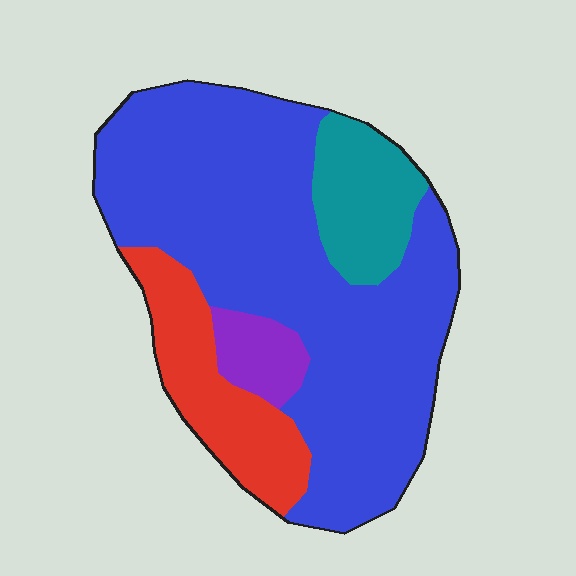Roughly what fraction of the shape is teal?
Teal covers 12% of the shape.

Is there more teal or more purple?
Teal.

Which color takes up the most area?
Blue, at roughly 65%.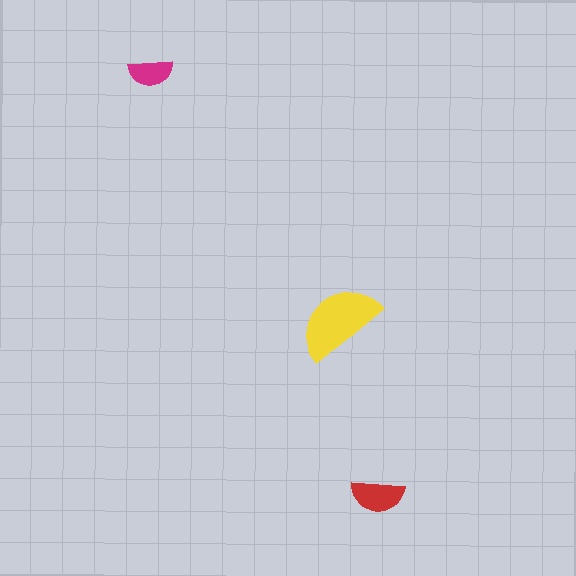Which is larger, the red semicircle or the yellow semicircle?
The yellow one.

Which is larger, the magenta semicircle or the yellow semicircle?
The yellow one.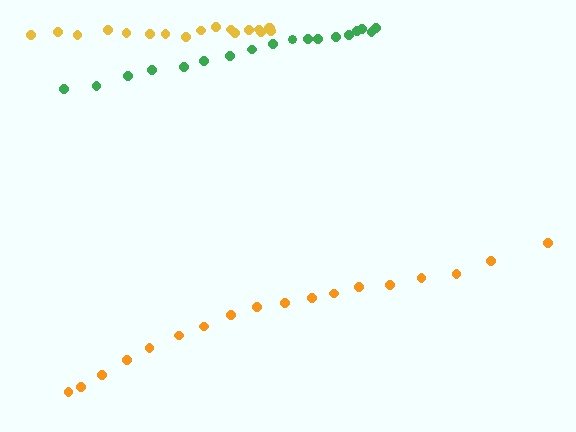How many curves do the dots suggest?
There are 3 distinct paths.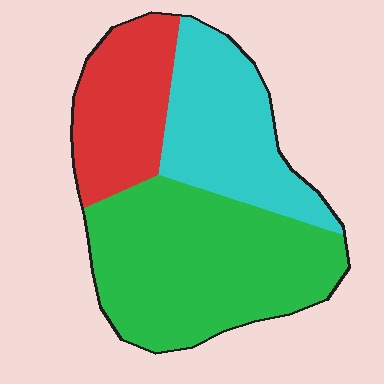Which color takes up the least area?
Red, at roughly 25%.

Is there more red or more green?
Green.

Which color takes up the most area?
Green, at roughly 50%.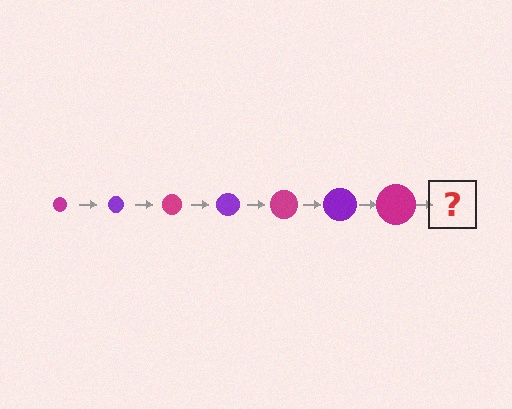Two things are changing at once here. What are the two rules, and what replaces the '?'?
The two rules are that the circle grows larger each step and the color cycles through magenta and purple. The '?' should be a purple circle, larger than the previous one.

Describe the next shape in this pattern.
It should be a purple circle, larger than the previous one.